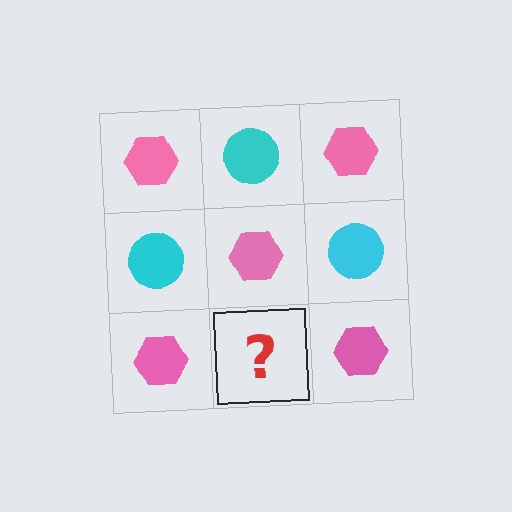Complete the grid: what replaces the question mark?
The question mark should be replaced with a cyan circle.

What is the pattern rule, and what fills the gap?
The rule is that it alternates pink hexagon and cyan circle in a checkerboard pattern. The gap should be filled with a cyan circle.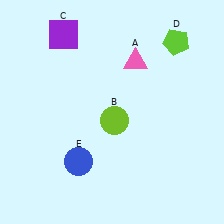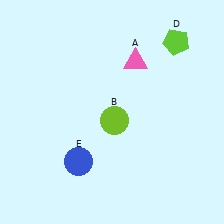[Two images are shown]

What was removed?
The purple square (C) was removed in Image 2.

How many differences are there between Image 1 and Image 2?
There is 1 difference between the two images.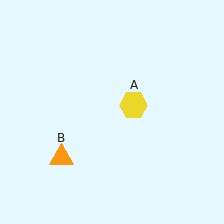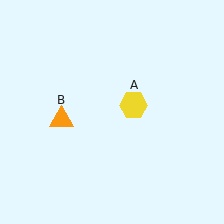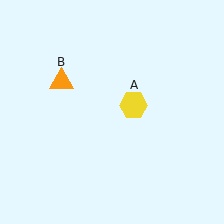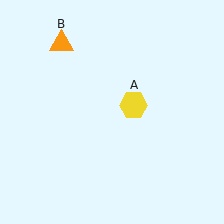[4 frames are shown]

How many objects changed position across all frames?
1 object changed position: orange triangle (object B).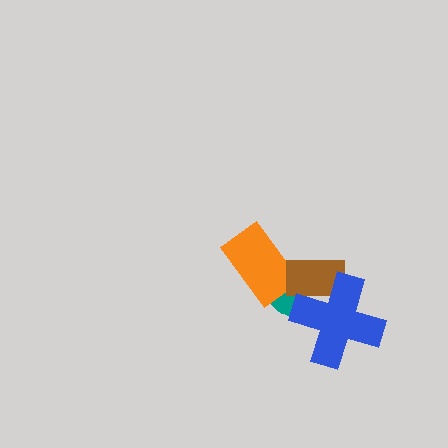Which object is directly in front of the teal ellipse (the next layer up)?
The orange rectangle is directly in front of the teal ellipse.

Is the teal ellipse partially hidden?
Yes, it is partially covered by another shape.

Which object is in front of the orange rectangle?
The brown rectangle is in front of the orange rectangle.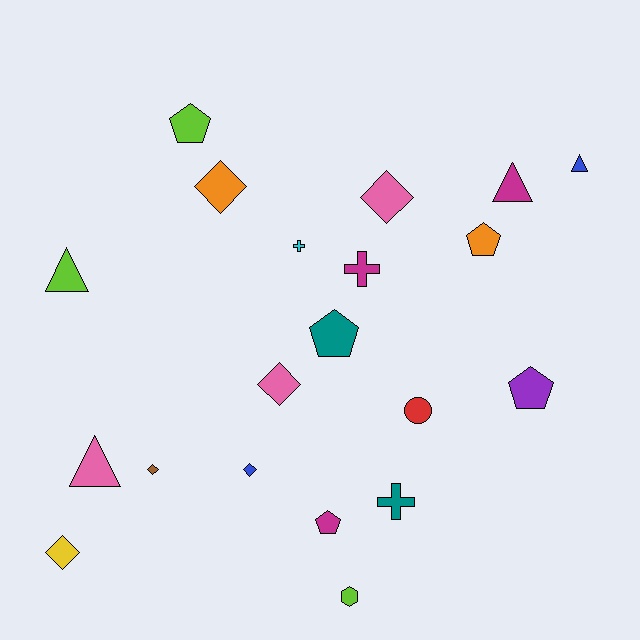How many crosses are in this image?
There are 3 crosses.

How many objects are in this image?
There are 20 objects.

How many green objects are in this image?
There are no green objects.